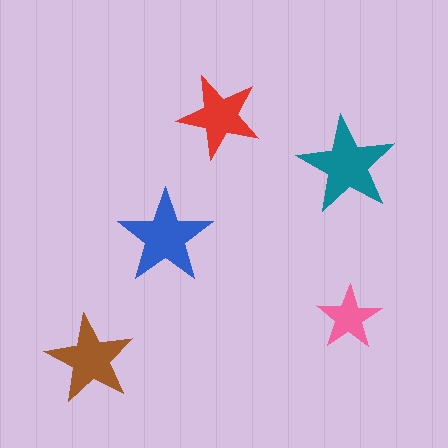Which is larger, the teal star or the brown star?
The teal one.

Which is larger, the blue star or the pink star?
The blue one.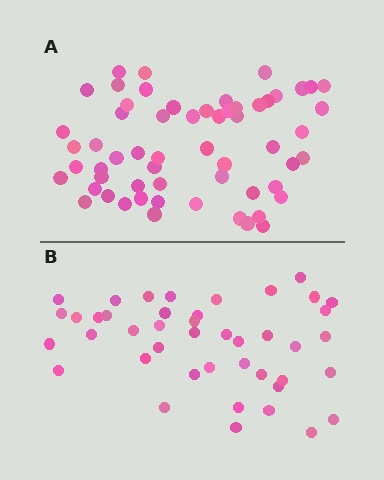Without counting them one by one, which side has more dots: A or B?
Region A (the top region) has more dots.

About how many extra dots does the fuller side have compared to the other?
Region A has approximately 15 more dots than region B.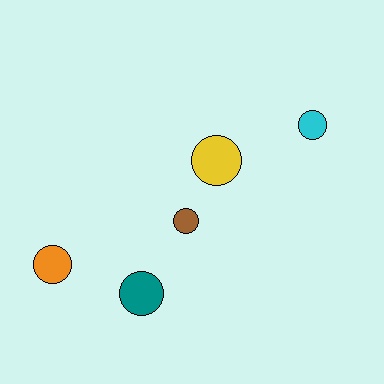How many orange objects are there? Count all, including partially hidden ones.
There is 1 orange object.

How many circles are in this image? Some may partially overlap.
There are 5 circles.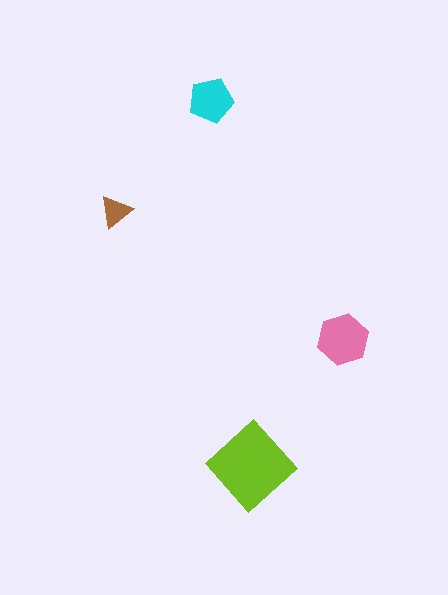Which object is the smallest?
The brown triangle.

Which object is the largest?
The lime diamond.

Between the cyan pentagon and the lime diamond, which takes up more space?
The lime diamond.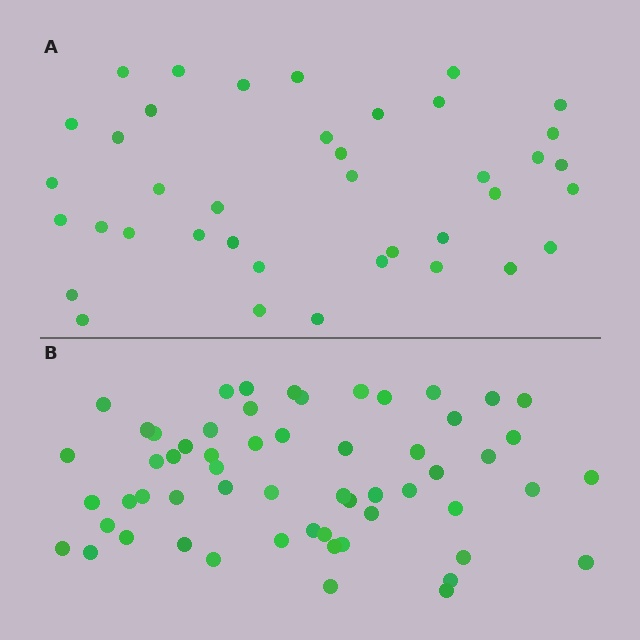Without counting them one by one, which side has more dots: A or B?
Region B (the bottom region) has more dots.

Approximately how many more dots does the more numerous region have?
Region B has approximately 20 more dots than region A.